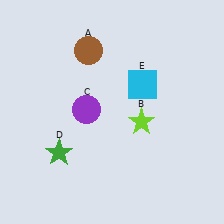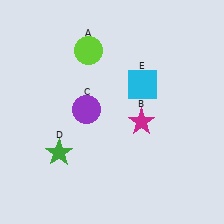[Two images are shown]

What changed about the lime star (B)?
In Image 1, B is lime. In Image 2, it changed to magenta.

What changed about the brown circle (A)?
In Image 1, A is brown. In Image 2, it changed to lime.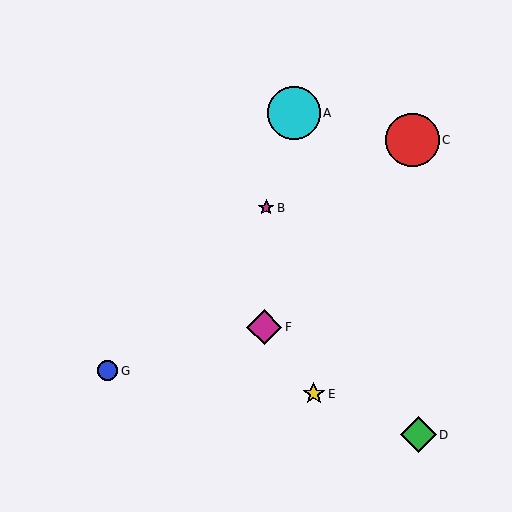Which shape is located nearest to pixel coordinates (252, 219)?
The magenta star (labeled B) at (266, 208) is nearest to that location.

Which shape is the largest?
The red circle (labeled C) is the largest.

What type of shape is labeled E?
Shape E is a yellow star.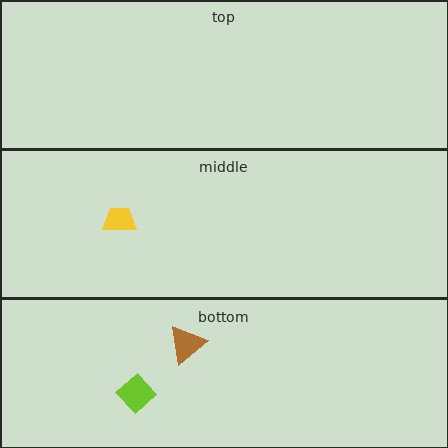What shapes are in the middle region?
The yellow trapezoid.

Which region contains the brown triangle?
The bottom region.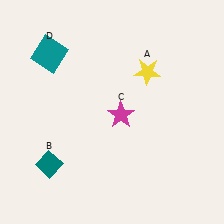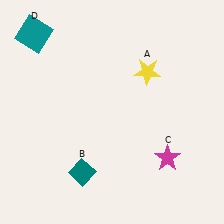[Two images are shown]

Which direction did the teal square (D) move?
The teal square (D) moved up.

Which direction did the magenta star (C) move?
The magenta star (C) moved right.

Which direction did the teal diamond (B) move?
The teal diamond (B) moved right.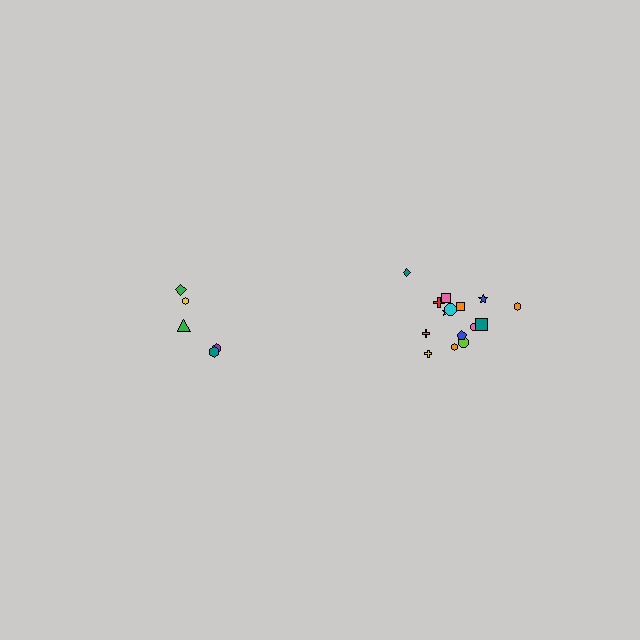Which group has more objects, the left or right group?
The right group.